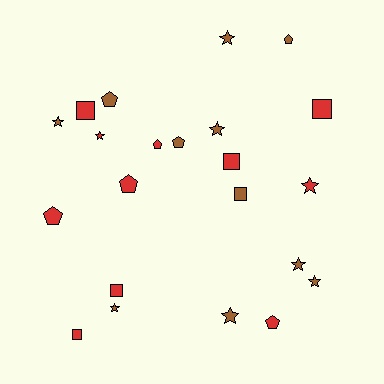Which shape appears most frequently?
Star, with 9 objects.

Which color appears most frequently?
Brown, with 11 objects.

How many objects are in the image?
There are 22 objects.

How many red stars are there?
There are 2 red stars.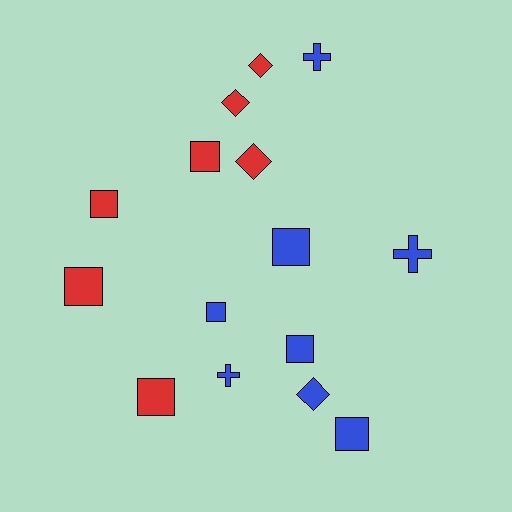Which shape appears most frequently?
Square, with 8 objects.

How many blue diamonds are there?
There is 1 blue diamond.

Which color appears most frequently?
Blue, with 8 objects.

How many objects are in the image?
There are 15 objects.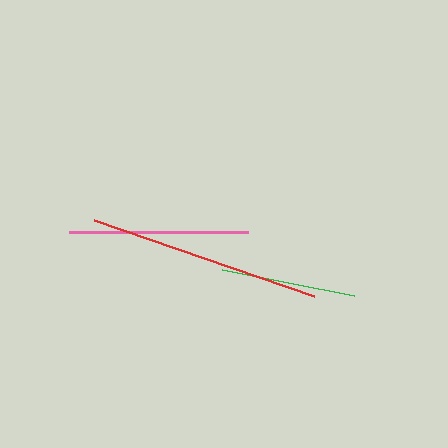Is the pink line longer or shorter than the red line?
The red line is longer than the pink line.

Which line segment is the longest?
The red line is the longest at approximately 232 pixels.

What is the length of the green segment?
The green segment is approximately 134 pixels long.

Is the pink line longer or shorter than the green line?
The pink line is longer than the green line.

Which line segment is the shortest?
The green line is the shortest at approximately 134 pixels.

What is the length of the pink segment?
The pink segment is approximately 179 pixels long.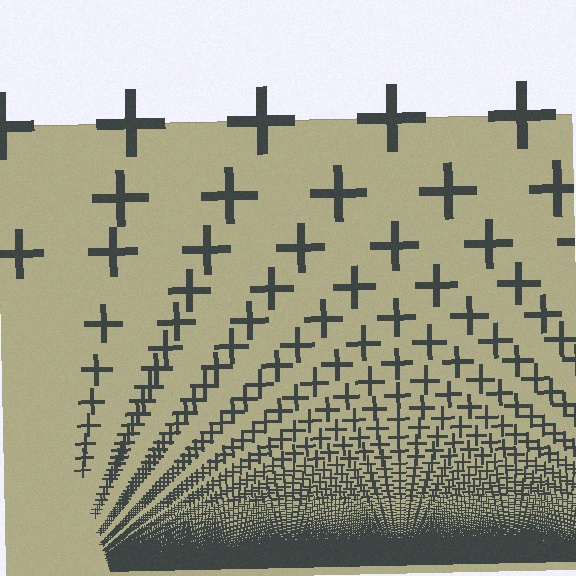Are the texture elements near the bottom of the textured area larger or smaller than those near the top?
Smaller. The gradient is inverted — elements near the bottom are smaller and denser.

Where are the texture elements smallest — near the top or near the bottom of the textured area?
Near the bottom.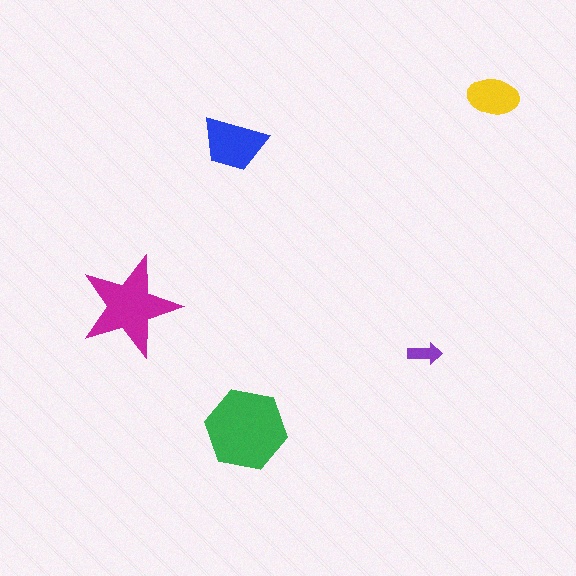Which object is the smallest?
The purple arrow.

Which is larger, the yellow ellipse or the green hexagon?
The green hexagon.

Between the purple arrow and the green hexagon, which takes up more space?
The green hexagon.